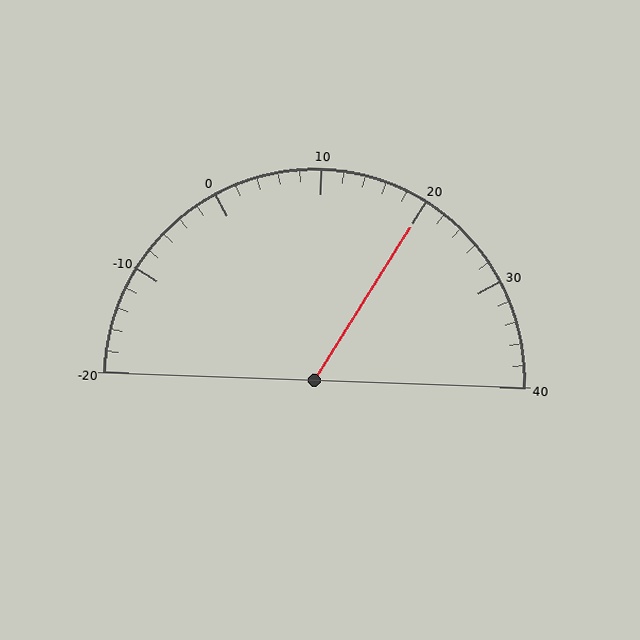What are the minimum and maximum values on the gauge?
The gauge ranges from -20 to 40.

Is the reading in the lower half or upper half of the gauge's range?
The reading is in the upper half of the range (-20 to 40).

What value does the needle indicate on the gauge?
The needle indicates approximately 20.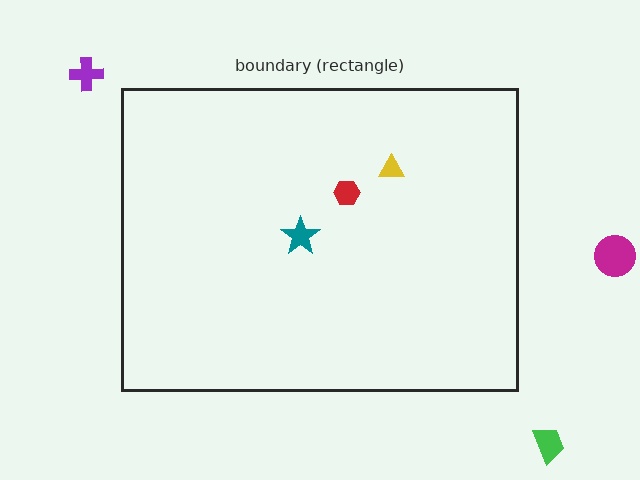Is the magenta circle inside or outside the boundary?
Outside.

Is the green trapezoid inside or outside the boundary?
Outside.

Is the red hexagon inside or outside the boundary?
Inside.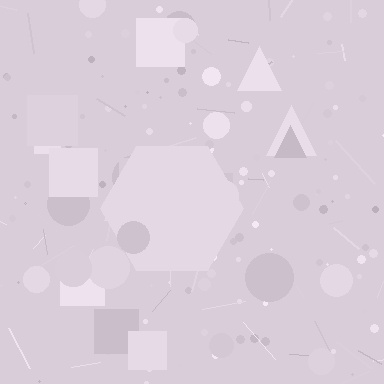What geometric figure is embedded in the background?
A hexagon is embedded in the background.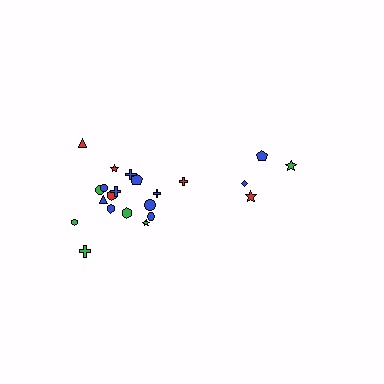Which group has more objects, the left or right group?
The left group.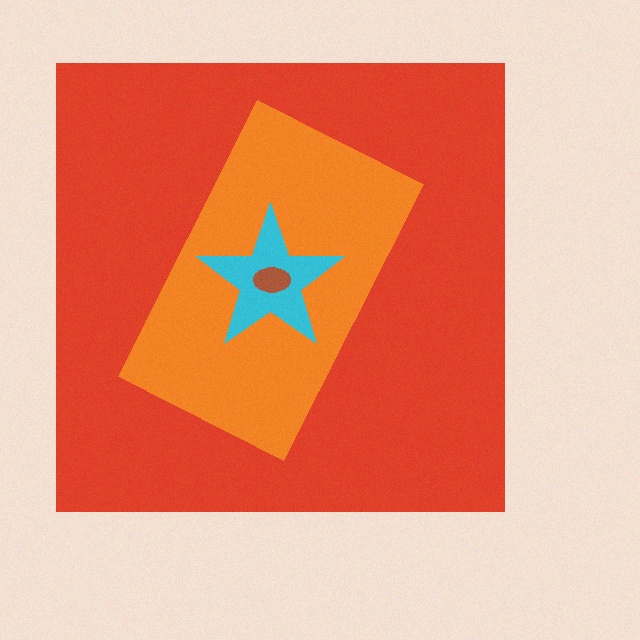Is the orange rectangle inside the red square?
Yes.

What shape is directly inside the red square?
The orange rectangle.